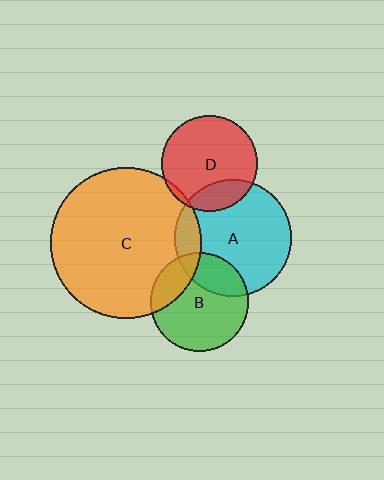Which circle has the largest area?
Circle C (orange).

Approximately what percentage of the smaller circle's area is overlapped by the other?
Approximately 15%.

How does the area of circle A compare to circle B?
Approximately 1.4 times.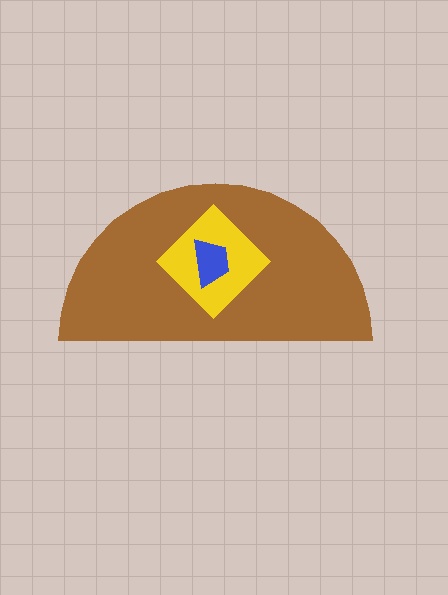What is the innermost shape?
The blue trapezoid.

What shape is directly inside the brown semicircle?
The yellow diamond.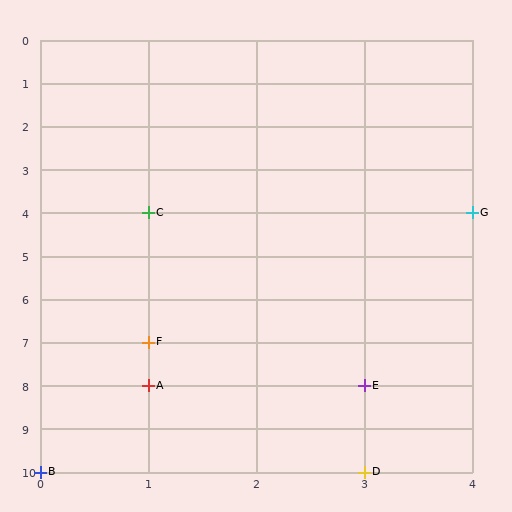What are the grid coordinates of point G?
Point G is at grid coordinates (4, 4).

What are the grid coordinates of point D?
Point D is at grid coordinates (3, 10).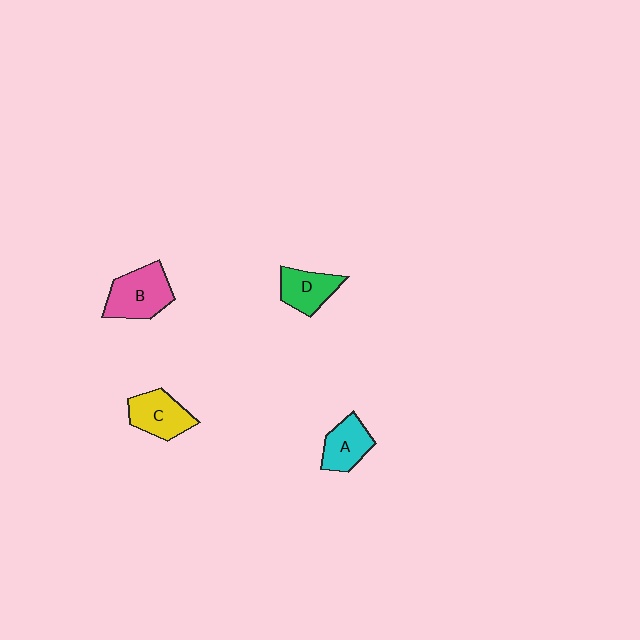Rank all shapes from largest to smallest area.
From largest to smallest: B (pink), C (yellow), A (cyan), D (green).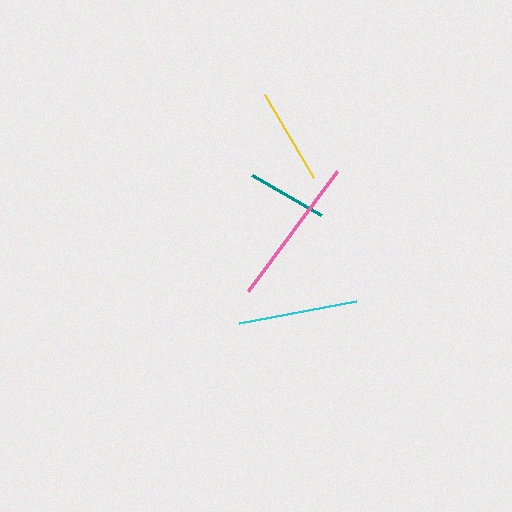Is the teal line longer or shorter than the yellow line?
The yellow line is longer than the teal line.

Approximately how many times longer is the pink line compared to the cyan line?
The pink line is approximately 1.3 times the length of the cyan line.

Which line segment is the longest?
The pink line is the longest at approximately 150 pixels.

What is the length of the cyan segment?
The cyan segment is approximately 119 pixels long.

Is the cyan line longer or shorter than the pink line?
The pink line is longer than the cyan line.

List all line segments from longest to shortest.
From longest to shortest: pink, cyan, yellow, teal.